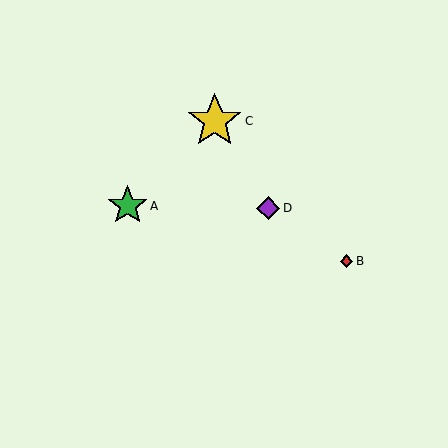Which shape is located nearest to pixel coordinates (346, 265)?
The red diamond (labeled B) at (347, 261) is nearest to that location.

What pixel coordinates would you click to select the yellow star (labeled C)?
Click at (215, 121) to select the yellow star C.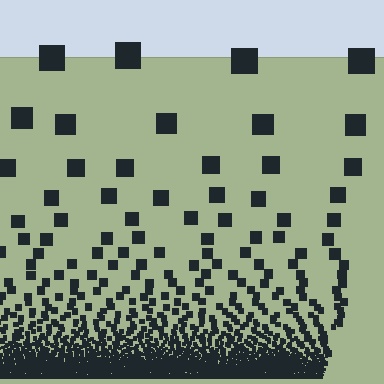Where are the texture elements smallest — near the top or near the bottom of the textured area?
Near the bottom.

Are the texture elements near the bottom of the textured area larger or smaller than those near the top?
Smaller. The gradient is inverted — elements near the bottom are smaller and denser.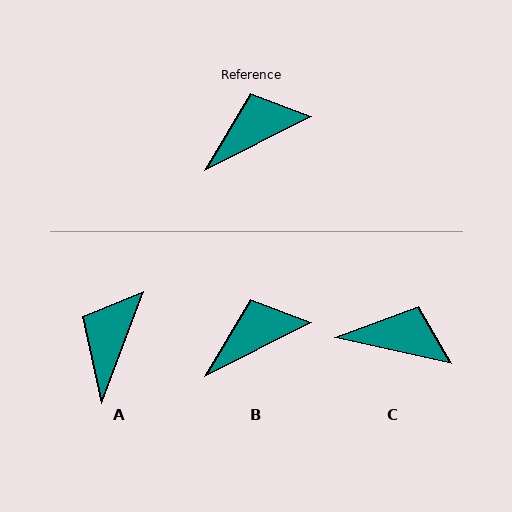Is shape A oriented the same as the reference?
No, it is off by about 43 degrees.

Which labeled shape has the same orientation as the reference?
B.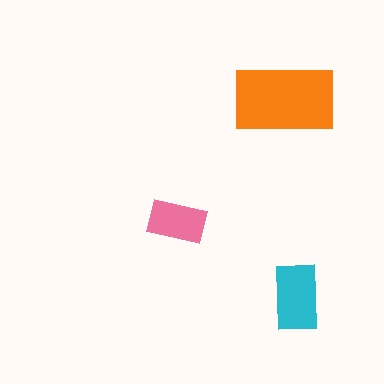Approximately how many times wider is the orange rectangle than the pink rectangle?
About 2 times wider.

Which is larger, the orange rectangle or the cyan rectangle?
The orange one.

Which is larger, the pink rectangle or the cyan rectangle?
The cyan one.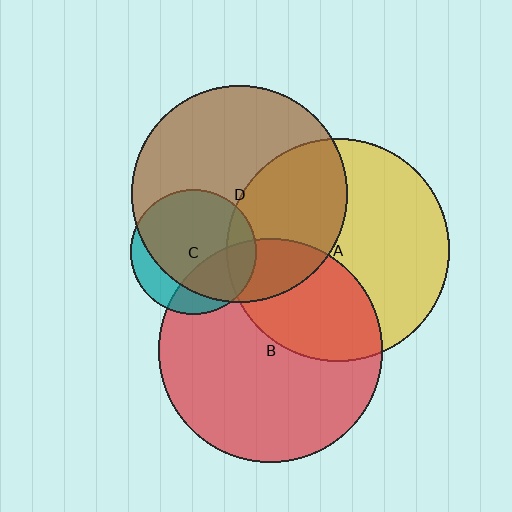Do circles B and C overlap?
Yes.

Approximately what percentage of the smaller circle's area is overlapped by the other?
Approximately 30%.